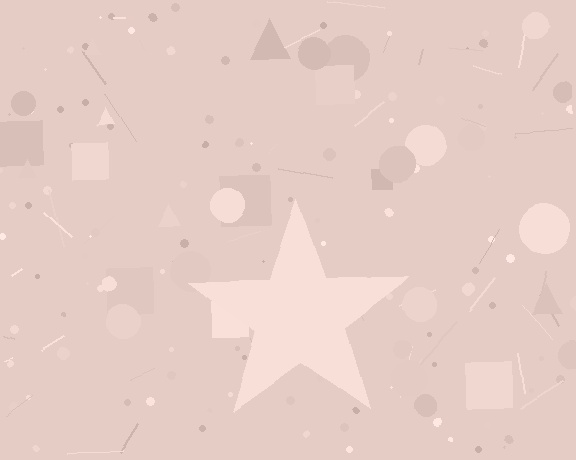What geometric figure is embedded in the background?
A star is embedded in the background.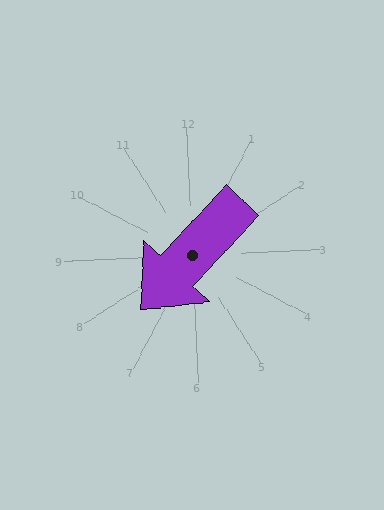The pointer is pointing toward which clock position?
Roughly 8 o'clock.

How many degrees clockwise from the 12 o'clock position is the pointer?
Approximately 225 degrees.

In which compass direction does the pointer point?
Southwest.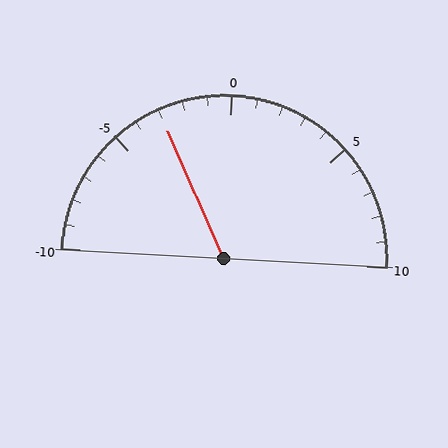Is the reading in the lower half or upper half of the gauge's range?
The reading is in the lower half of the range (-10 to 10).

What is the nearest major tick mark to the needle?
The nearest major tick mark is -5.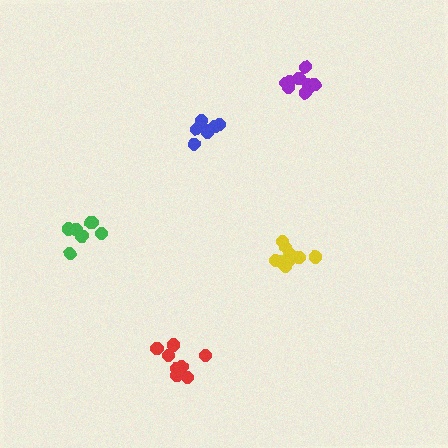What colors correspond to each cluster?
The clusters are colored: yellow, red, blue, green, purple.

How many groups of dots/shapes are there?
There are 5 groups.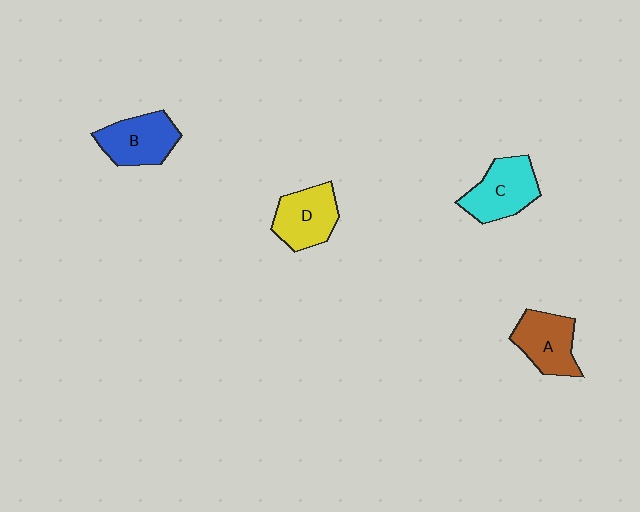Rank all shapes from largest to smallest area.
From largest to smallest: C (cyan), B (blue), D (yellow), A (brown).